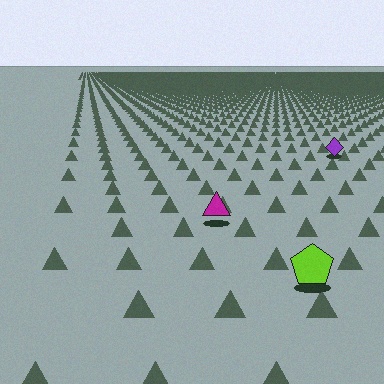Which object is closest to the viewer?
The lime pentagon is closest. The texture marks near it are larger and more spread out.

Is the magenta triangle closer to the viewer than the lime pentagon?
No. The lime pentagon is closer — you can tell from the texture gradient: the ground texture is coarser near it.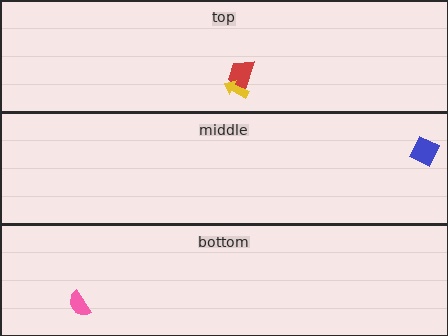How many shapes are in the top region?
2.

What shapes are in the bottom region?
The pink semicircle.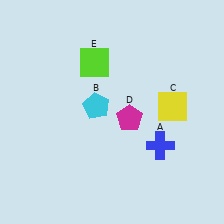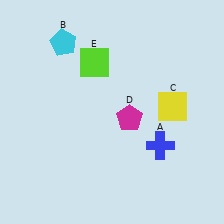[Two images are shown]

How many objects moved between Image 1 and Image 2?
1 object moved between the two images.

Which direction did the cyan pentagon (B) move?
The cyan pentagon (B) moved up.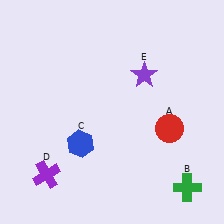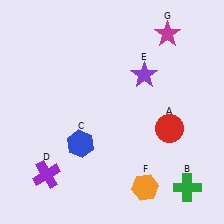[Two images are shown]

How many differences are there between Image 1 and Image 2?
There are 2 differences between the two images.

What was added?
An orange hexagon (F), a magenta star (G) were added in Image 2.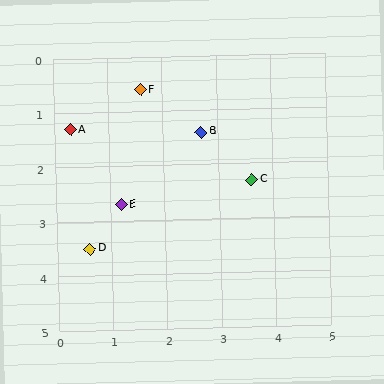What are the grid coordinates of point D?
Point D is at approximately (0.6, 3.5).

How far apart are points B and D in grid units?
Points B and D are about 3.0 grid units apart.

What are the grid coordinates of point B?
Point B is at approximately (2.7, 1.4).